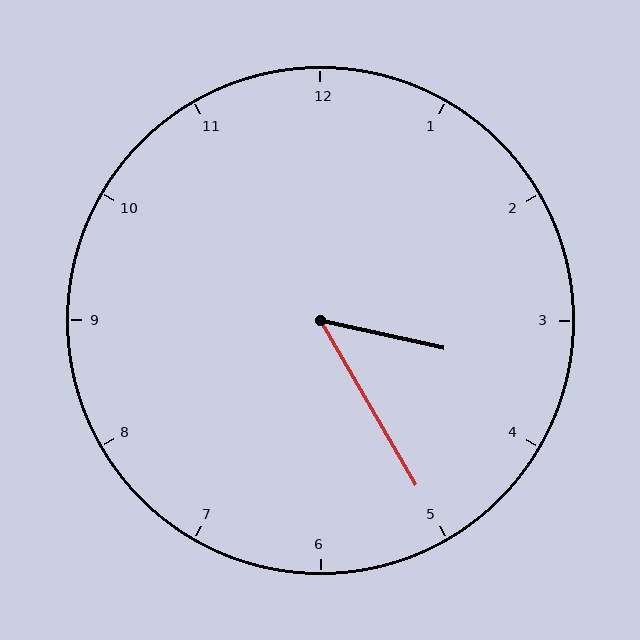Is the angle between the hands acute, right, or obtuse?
It is acute.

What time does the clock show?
3:25.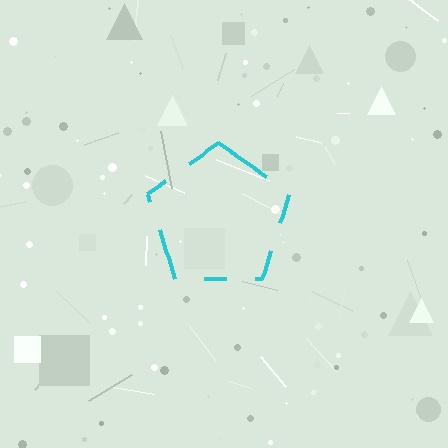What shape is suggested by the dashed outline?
The dashed outline suggests a pentagon.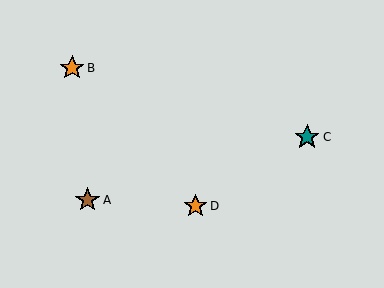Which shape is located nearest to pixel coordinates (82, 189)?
The brown star (labeled A) at (88, 200) is nearest to that location.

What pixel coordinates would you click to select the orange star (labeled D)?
Click at (196, 206) to select the orange star D.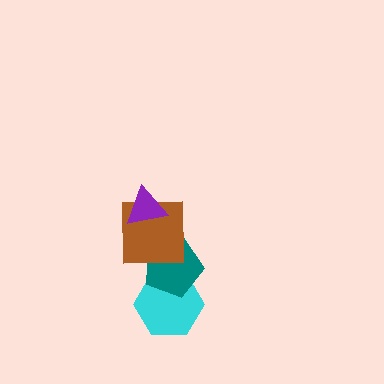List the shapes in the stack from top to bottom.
From top to bottom: the purple triangle, the brown square, the teal pentagon, the cyan hexagon.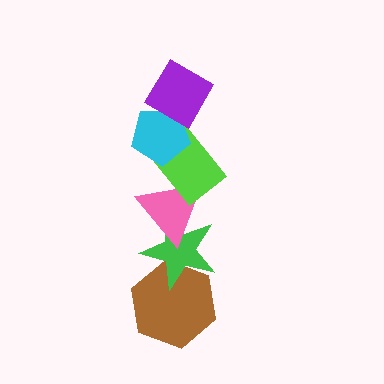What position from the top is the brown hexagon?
The brown hexagon is 6th from the top.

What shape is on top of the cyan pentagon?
The purple diamond is on top of the cyan pentagon.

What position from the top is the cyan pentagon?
The cyan pentagon is 2nd from the top.